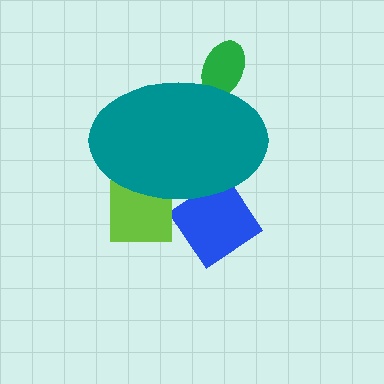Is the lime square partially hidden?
Yes, the lime square is partially hidden behind the teal ellipse.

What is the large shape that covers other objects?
A teal ellipse.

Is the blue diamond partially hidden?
Yes, the blue diamond is partially hidden behind the teal ellipse.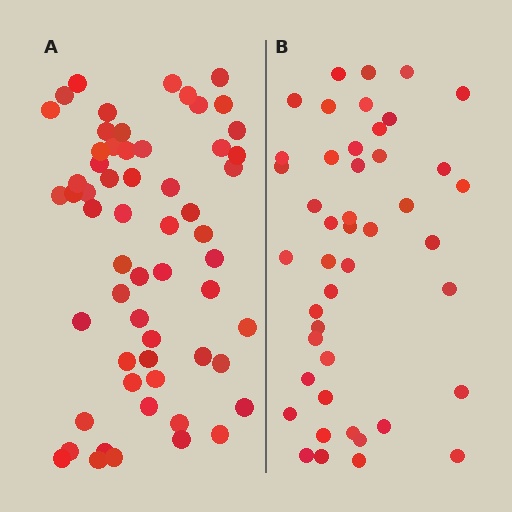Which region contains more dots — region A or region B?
Region A (the left region) has more dots.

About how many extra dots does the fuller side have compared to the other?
Region A has approximately 15 more dots than region B.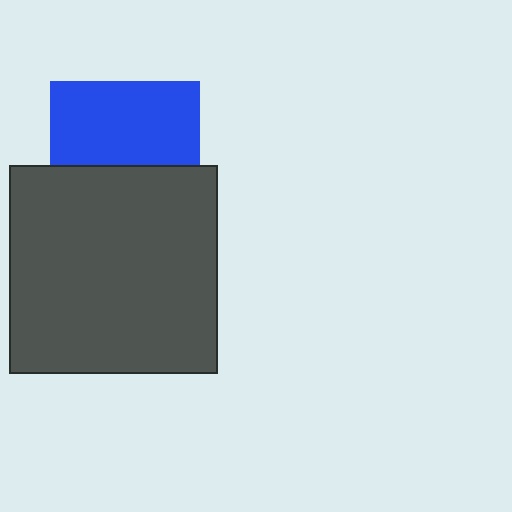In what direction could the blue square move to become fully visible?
The blue square could move up. That would shift it out from behind the dark gray square entirely.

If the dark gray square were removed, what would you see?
You would see the complete blue square.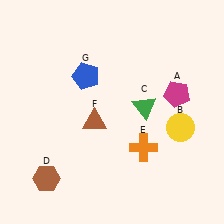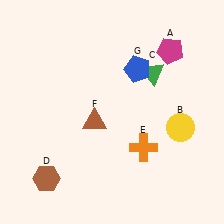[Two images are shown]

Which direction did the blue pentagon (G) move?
The blue pentagon (G) moved right.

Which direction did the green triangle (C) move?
The green triangle (C) moved up.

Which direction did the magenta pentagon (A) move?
The magenta pentagon (A) moved up.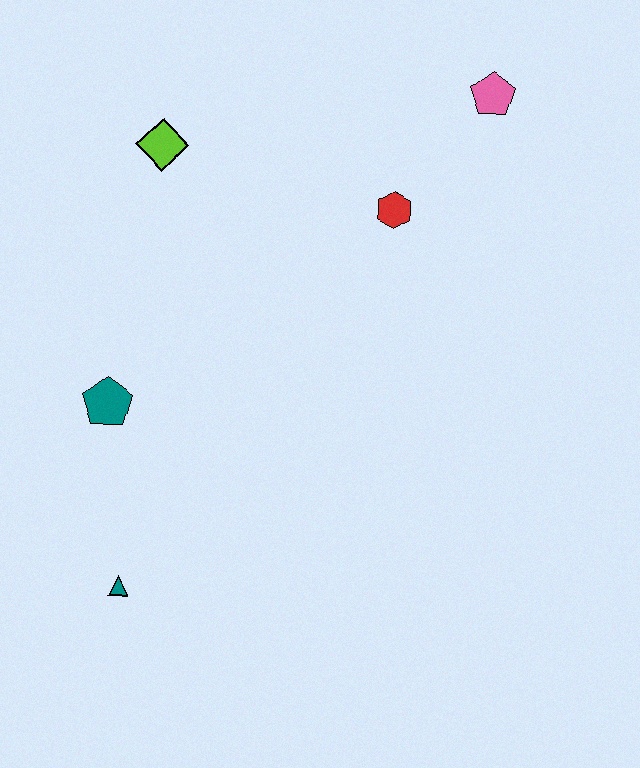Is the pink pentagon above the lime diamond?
Yes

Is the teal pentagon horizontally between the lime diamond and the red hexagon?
No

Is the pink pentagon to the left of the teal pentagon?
No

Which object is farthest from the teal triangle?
The pink pentagon is farthest from the teal triangle.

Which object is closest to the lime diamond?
The red hexagon is closest to the lime diamond.